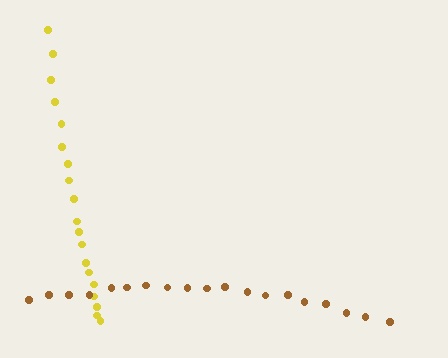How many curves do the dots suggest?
There are 2 distinct paths.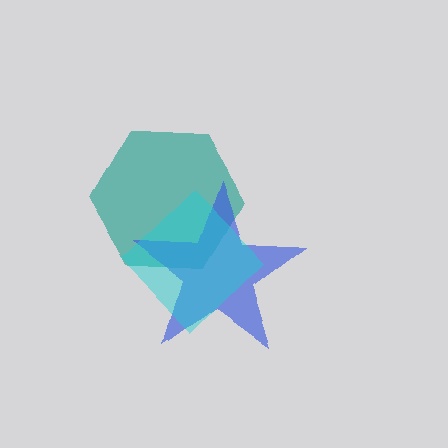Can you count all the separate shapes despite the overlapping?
Yes, there are 3 separate shapes.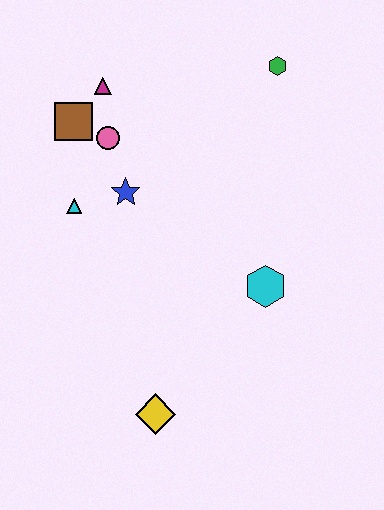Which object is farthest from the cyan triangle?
The green hexagon is farthest from the cyan triangle.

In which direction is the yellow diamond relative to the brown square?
The yellow diamond is below the brown square.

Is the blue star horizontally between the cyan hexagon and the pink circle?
Yes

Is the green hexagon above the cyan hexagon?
Yes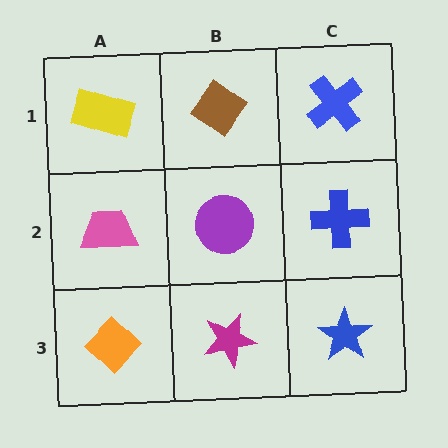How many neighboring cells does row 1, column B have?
3.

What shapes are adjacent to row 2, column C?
A blue cross (row 1, column C), a blue star (row 3, column C), a purple circle (row 2, column B).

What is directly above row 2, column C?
A blue cross.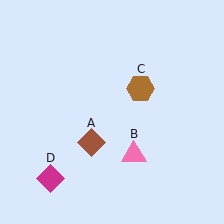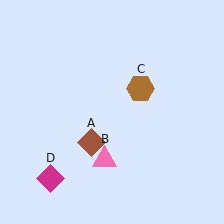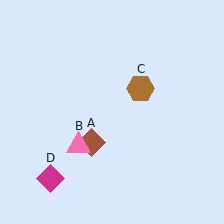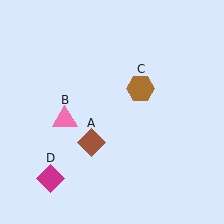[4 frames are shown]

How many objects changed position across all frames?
1 object changed position: pink triangle (object B).